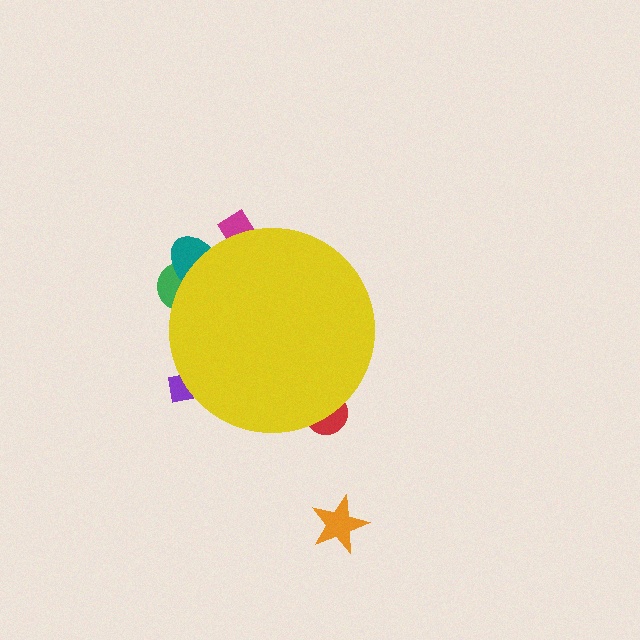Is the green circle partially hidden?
Yes, the green circle is partially hidden behind the yellow circle.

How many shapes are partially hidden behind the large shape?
5 shapes are partially hidden.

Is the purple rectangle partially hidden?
Yes, the purple rectangle is partially hidden behind the yellow circle.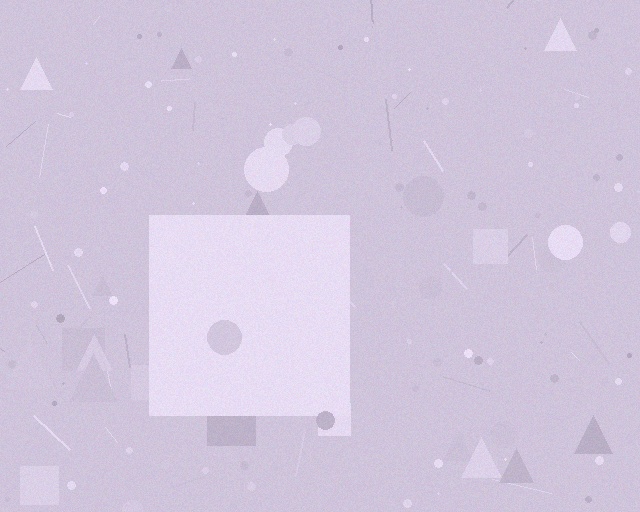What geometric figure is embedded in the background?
A square is embedded in the background.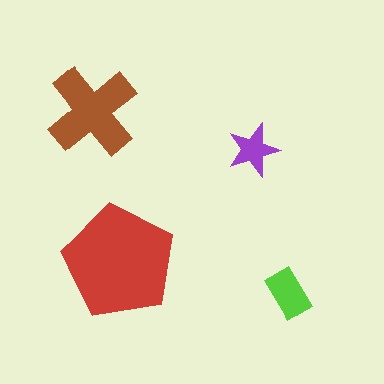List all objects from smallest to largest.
The purple star, the lime rectangle, the brown cross, the red pentagon.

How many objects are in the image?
There are 4 objects in the image.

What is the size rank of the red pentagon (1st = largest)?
1st.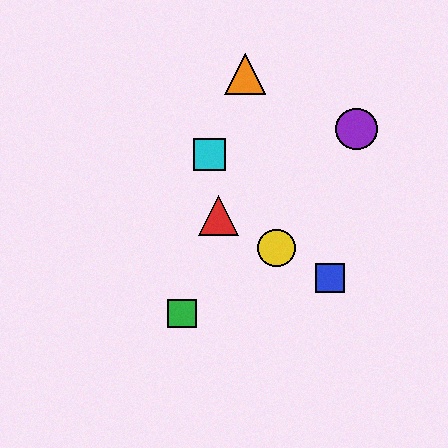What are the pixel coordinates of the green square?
The green square is at (182, 314).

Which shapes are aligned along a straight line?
The red triangle, the blue square, the yellow circle are aligned along a straight line.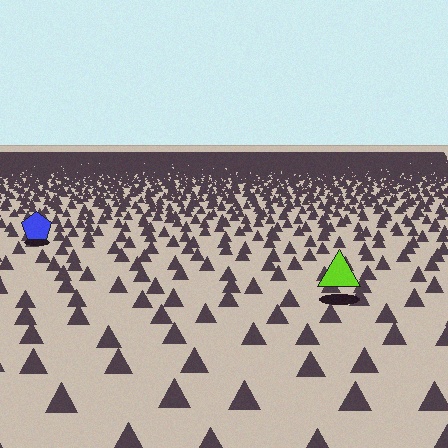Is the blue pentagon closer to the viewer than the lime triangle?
No. The lime triangle is closer — you can tell from the texture gradient: the ground texture is coarser near it.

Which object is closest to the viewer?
The lime triangle is closest. The texture marks near it are larger and more spread out.